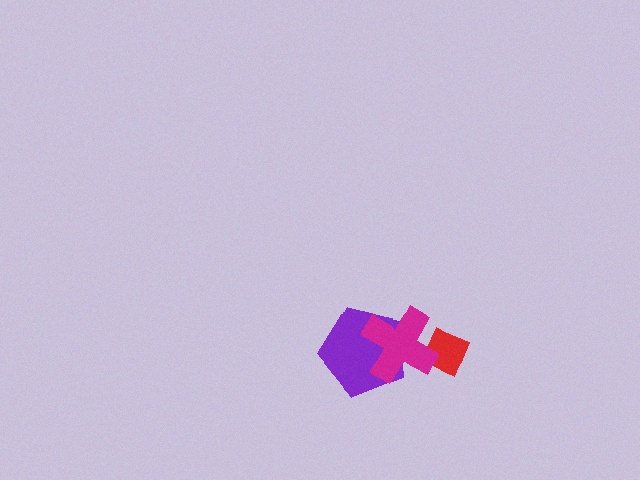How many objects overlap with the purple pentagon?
1 object overlaps with the purple pentagon.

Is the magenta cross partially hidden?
No, no other shape covers it.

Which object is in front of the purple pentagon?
The magenta cross is in front of the purple pentagon.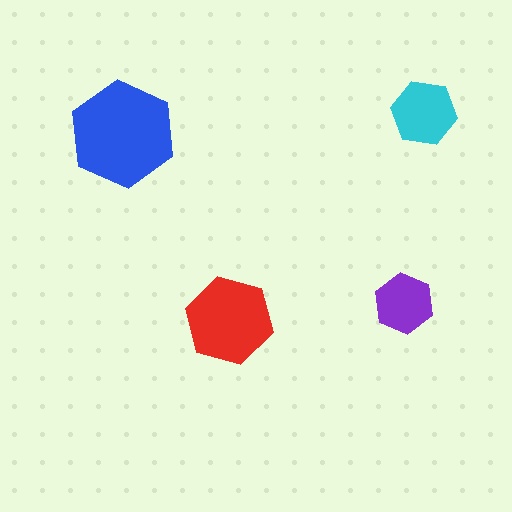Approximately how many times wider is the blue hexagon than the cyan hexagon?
About 1.5 times wider.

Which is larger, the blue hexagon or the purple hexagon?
The blue one.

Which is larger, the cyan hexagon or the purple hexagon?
The cyan one.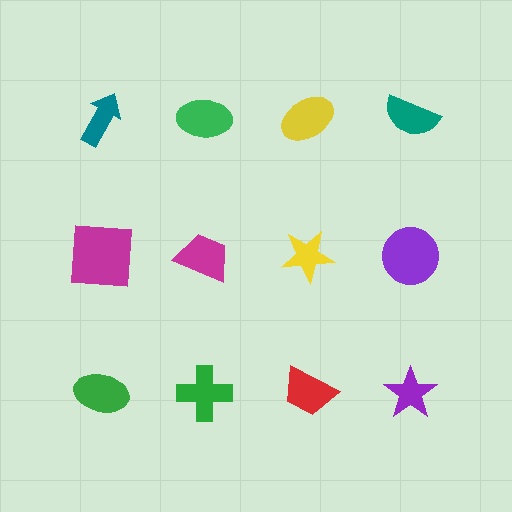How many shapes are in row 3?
4 shapes.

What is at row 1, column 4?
A teal semicircle.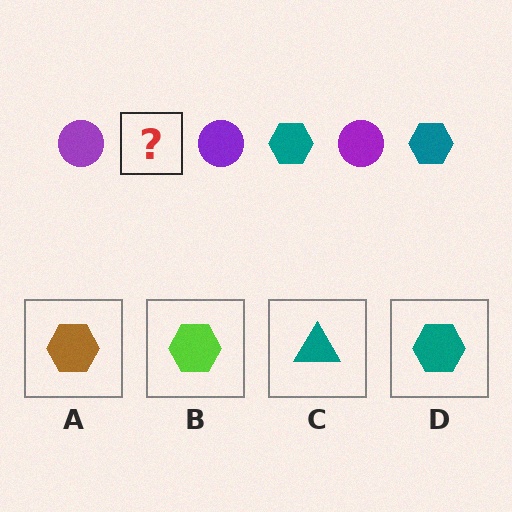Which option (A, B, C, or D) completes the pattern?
D.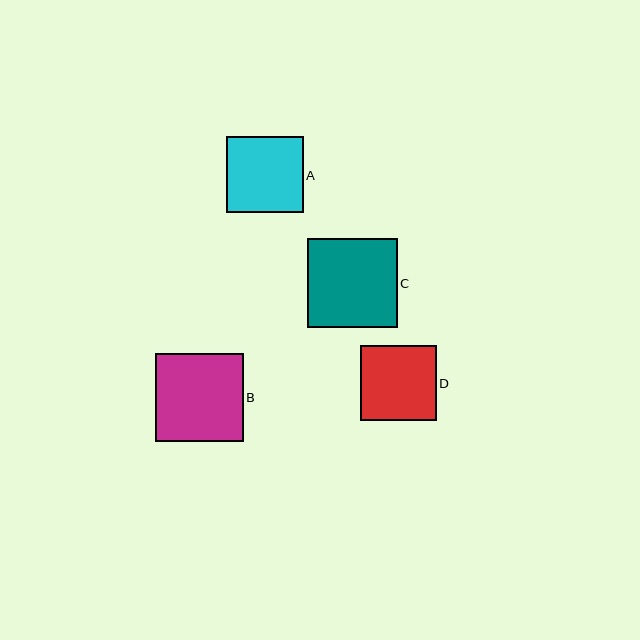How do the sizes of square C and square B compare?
Square C and square B are approximately the same size.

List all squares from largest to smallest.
From largest to smallest: C, B, A, D.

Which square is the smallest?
Square D is the smallest with a size of approximately 76 pixels.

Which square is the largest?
Square C is the largest with a size of approximately 90 pixels.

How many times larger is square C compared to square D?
Square C is approximately 1.2 times the size of square D.